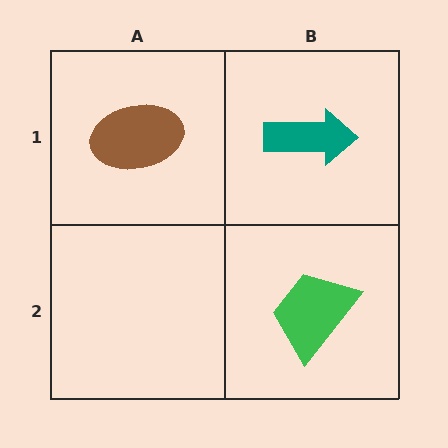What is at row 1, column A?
A brown ellipse.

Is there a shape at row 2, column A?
No, that cell is empty.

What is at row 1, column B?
A teal arrow.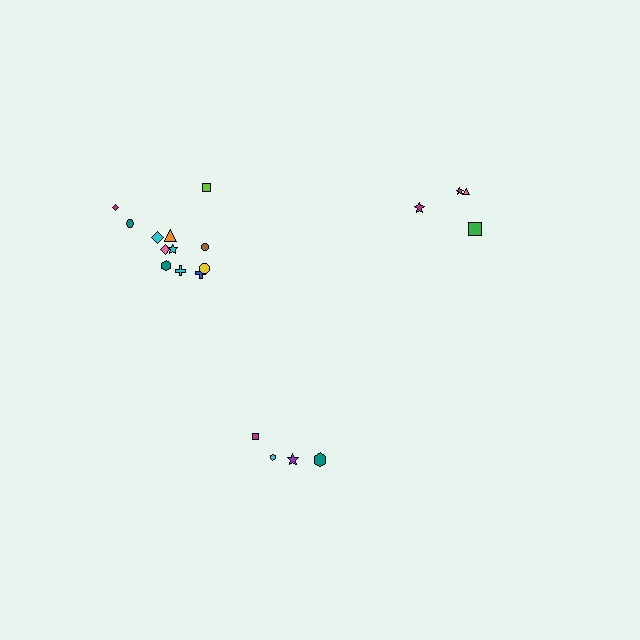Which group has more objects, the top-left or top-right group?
The top-left group.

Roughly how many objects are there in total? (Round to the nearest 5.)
Roughly 20 objects in total.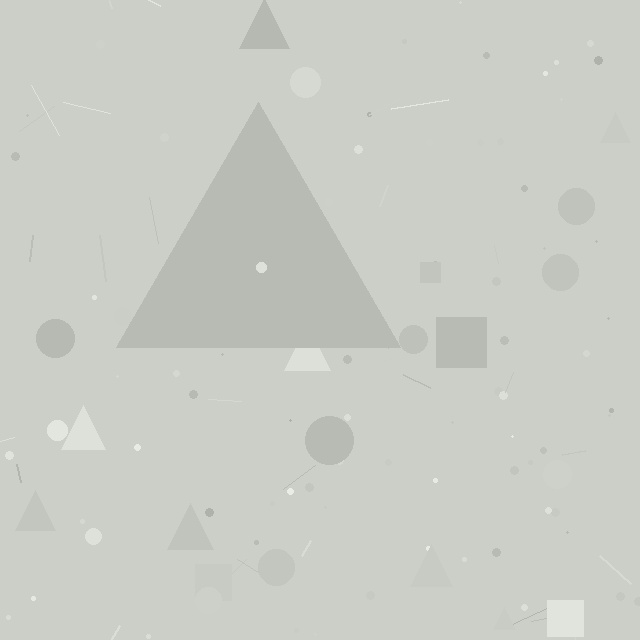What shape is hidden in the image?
A triangle is hidden in the image.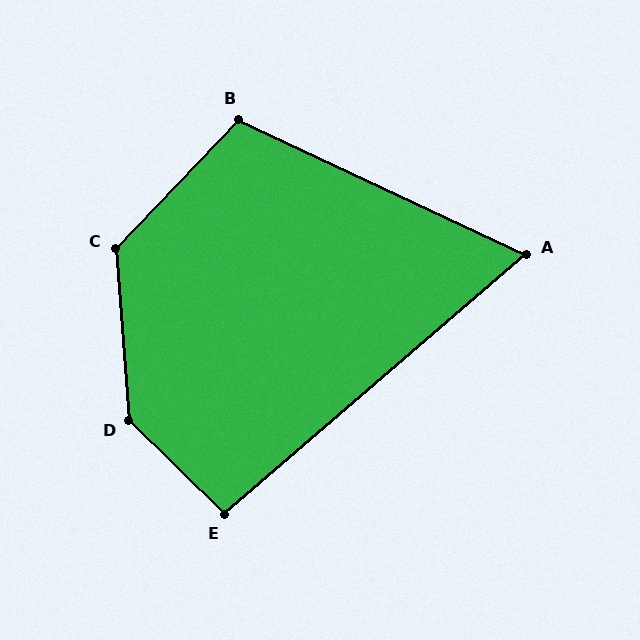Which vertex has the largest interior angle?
D, at approximately 139 degrees.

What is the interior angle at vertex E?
Approximately 95 degrees (obtuse).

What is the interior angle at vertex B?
Approximately 108 degrees (obtuse).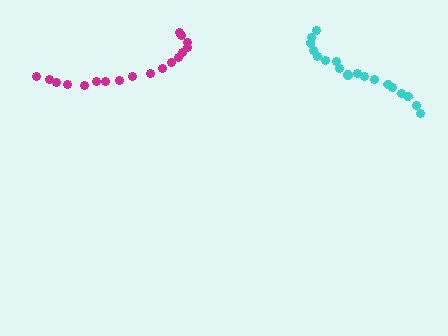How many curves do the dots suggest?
There are 2 distinct paths.